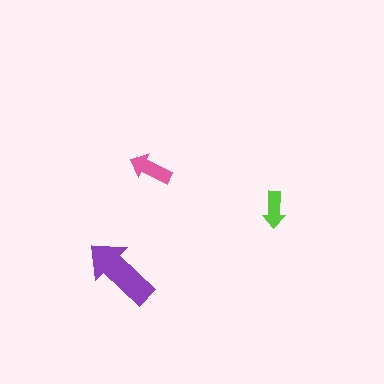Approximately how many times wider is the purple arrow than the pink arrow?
About 1.5 times wider.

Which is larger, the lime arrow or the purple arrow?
The purple one.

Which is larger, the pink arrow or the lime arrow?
The pink one.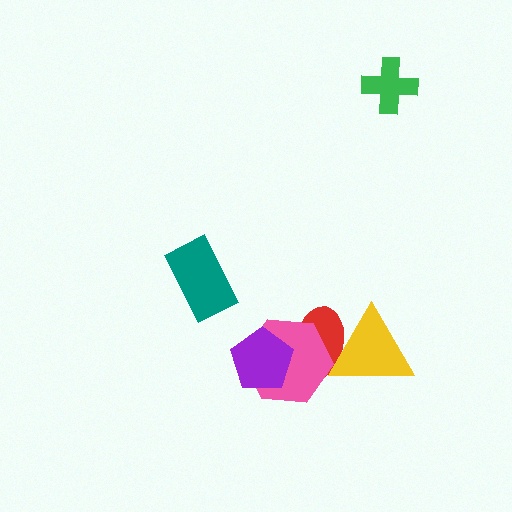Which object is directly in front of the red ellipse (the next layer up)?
The pink hexagon is directly in front of the red ellipse.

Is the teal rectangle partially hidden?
No, no other shape covers it.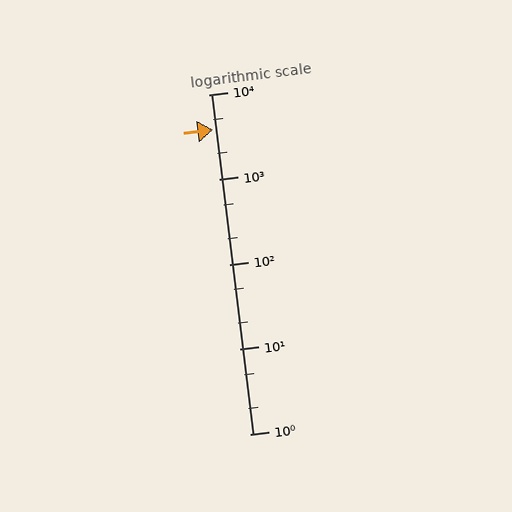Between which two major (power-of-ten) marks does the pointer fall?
The pointer is between 1000 and 10000.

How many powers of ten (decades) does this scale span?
The scale spans 4 decades, from 1 to 10000.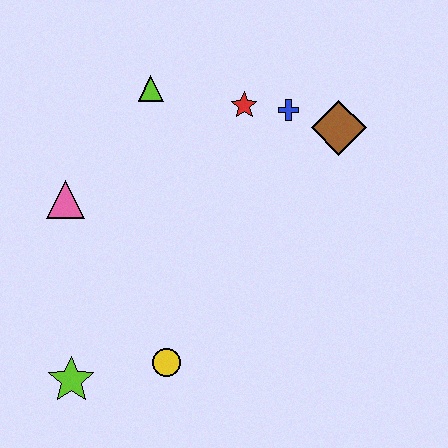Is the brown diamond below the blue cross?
Yes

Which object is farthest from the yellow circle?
The brown diamond is farthest from the yellow circle.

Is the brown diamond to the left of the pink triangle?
No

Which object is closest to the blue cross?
The red star is closest to the blue cross.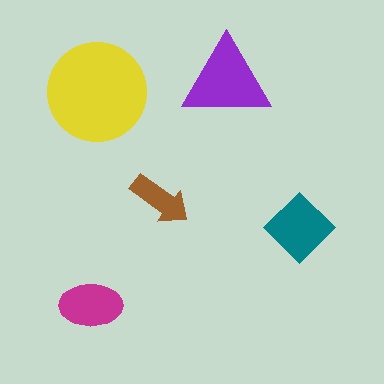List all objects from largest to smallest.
The yellow circle, the purple triangle, the teal diamond, the magenta ellipse, the brown arrow.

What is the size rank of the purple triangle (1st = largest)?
2nd.